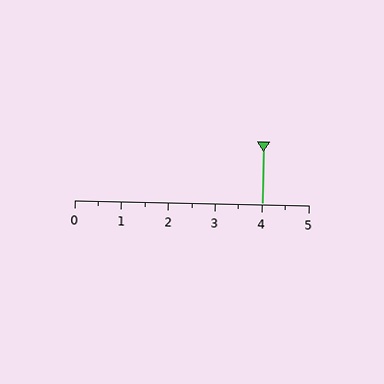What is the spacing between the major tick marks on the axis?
The major ticks are spaced 1 apart.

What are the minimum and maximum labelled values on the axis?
The axis runs from 0 to 5.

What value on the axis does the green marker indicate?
The marker indicates approximately 4.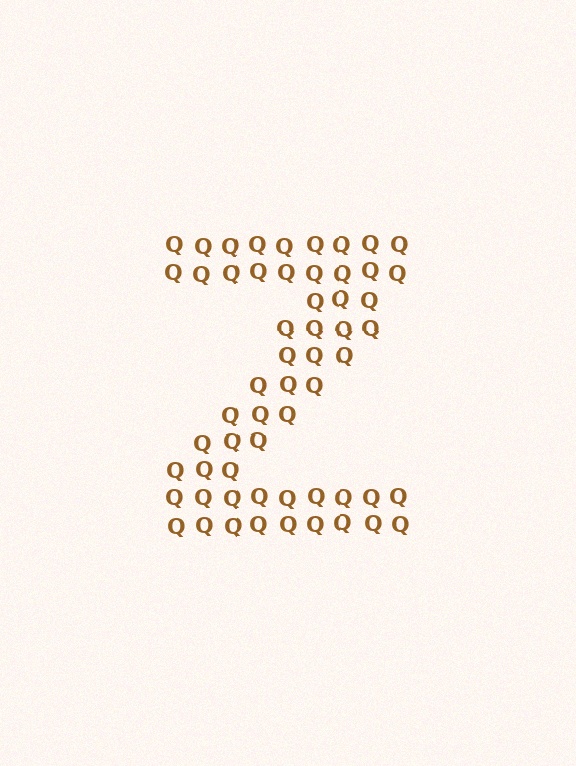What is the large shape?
The large shape is the letter Z.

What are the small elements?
The small elements are letter Q's.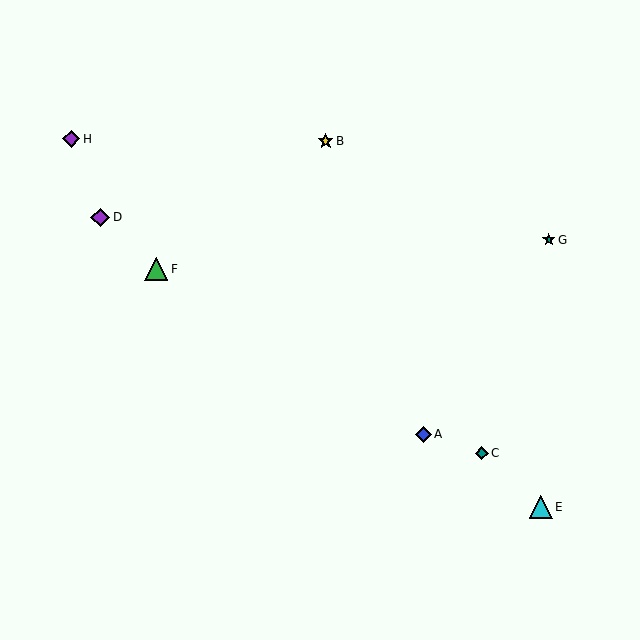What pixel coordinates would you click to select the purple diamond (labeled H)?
Click at (71, 139) to select the purple diamond H.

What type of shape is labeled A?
Shape A is a blue diamond.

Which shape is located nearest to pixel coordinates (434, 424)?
The blue diamond (labeled A) at (424, 434) is nearest to that location.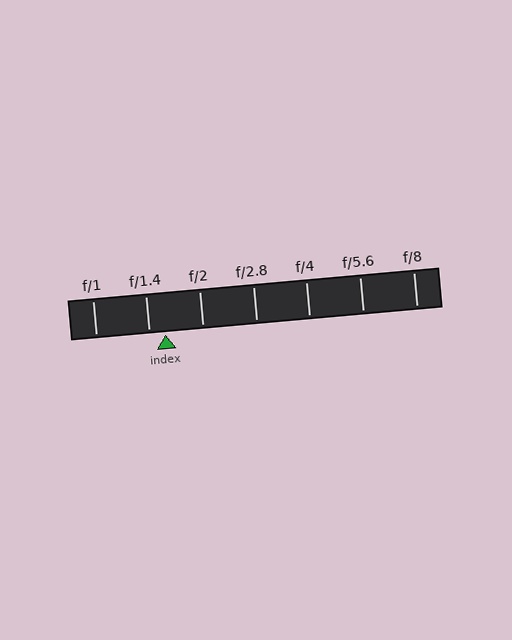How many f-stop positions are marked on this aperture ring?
There are 7 f-stop positions marked.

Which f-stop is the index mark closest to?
The index mark is closest to f/1.4.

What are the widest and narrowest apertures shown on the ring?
The widest aperture shown is f/1 and the narrowest is f/8.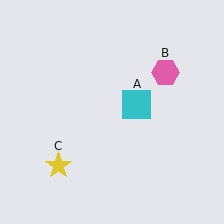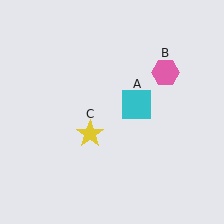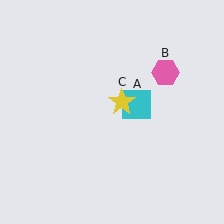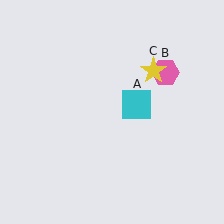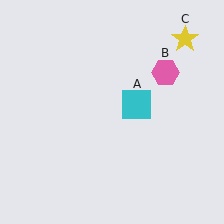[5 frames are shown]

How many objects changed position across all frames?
1 object changed position: yellow star (object C).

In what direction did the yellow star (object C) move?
The yellow star (object C) moved up and to the right.